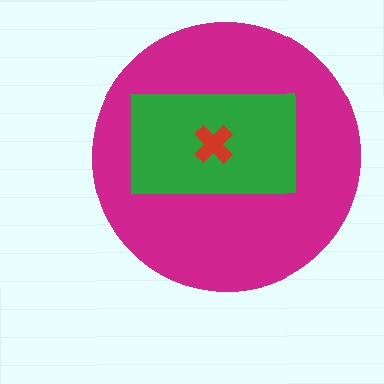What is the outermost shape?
The magenta circle.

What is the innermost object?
The red cross.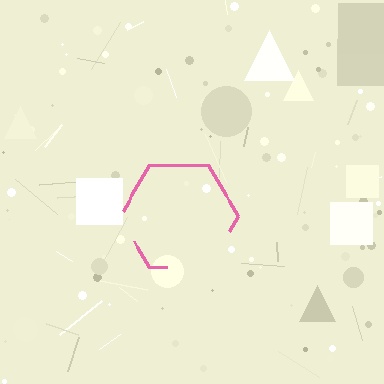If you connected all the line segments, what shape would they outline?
They would outline a hexagon.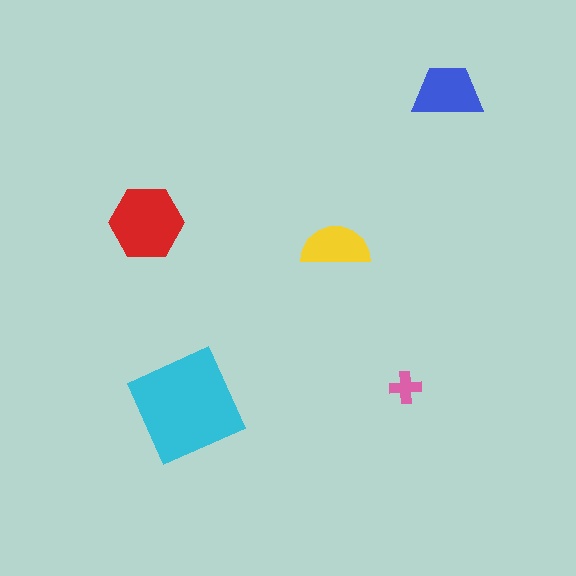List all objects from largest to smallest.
The cyan square, the red hexagon, the blue trapezoid, the yellow semicircle, the pink cross.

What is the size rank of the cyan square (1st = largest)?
1st.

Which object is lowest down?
The cyan square is bottommost.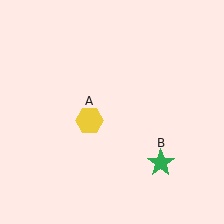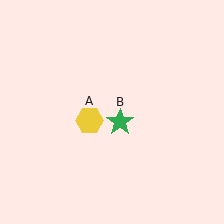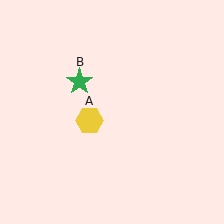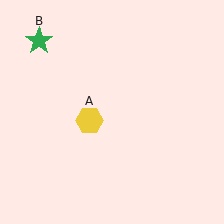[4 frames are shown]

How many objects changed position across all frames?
1 object changed position: green star (object B).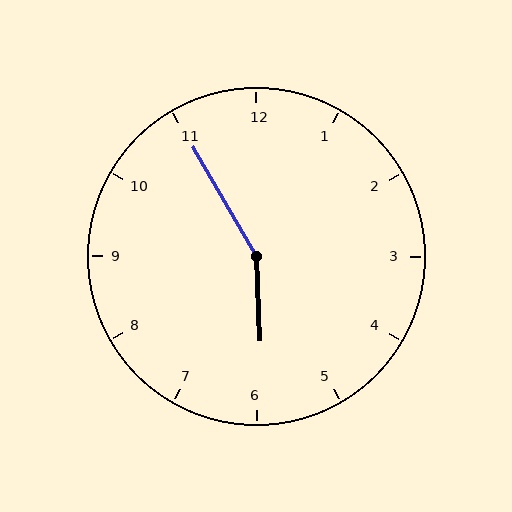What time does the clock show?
5:55.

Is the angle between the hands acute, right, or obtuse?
It is obtuse.